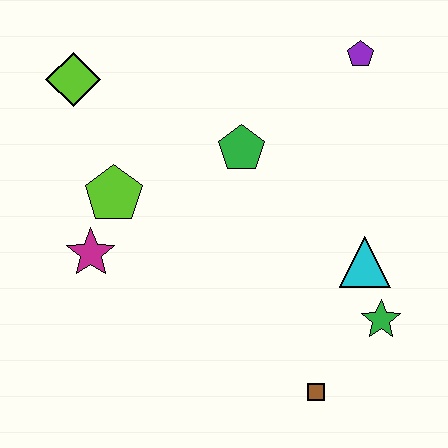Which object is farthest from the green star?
The lime diamond is farthest from the green star.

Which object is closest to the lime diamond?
The lime pentagon is closest to the lime diamond.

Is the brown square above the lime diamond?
No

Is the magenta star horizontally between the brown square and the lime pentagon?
No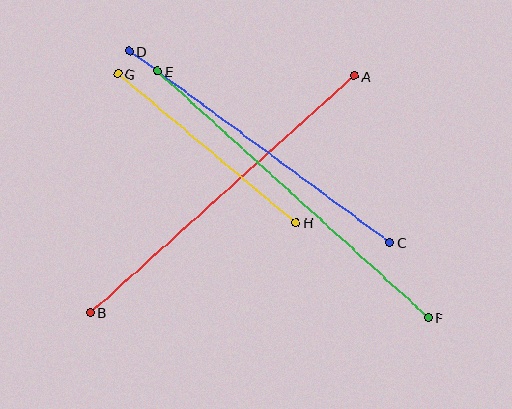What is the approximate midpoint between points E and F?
The midpoint is at approximately (293, 195) pixels.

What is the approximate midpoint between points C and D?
The midpoint is at approximately (259, 147) pixels.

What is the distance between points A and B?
The distance is approximately 354 pixels.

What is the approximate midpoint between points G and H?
The midpoint is at approximately (207, 148) pixels.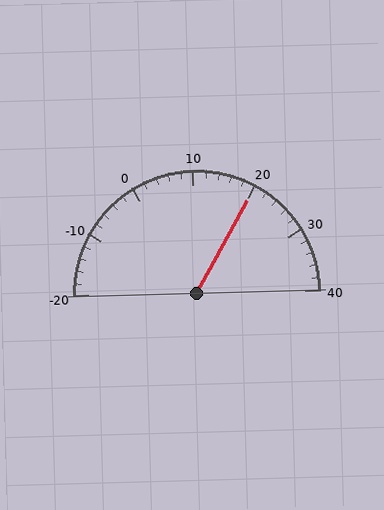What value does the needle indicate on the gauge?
The needle indicates approximately 20.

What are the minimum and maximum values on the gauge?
The gauge ranges from -20 to 40.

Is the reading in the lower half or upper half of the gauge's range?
The reading is in the upper half of the range (-20 to 40).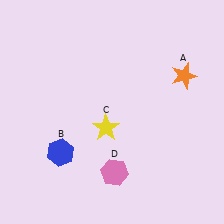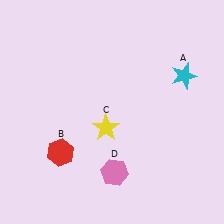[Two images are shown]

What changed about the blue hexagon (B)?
In Image 1, B is blue. In Image 2, it changed to red.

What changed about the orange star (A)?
In Image 1, A is orange. In Image 2, it changed to cyan.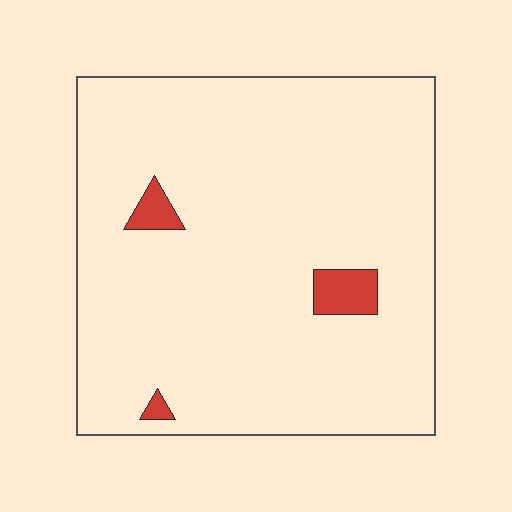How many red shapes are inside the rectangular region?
3.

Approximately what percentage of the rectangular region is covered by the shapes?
Approximately 5%.